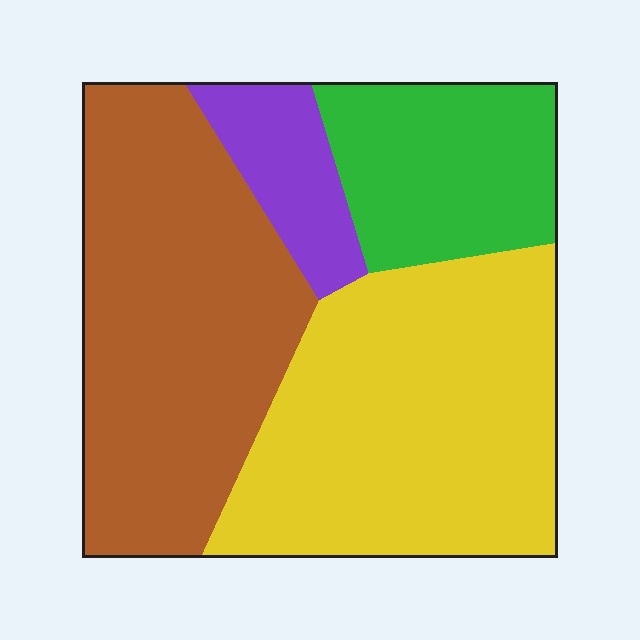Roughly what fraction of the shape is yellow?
Yellow takes up about three eighths (3/8) of the shape.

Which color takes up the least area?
Purple, at roughly 10%.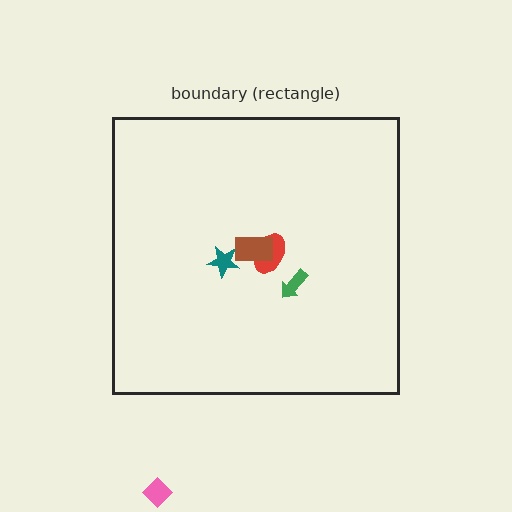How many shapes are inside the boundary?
4 inside, 1 outside.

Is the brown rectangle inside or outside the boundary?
Inside.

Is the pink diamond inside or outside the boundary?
Outside.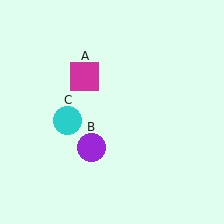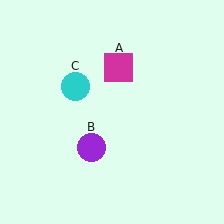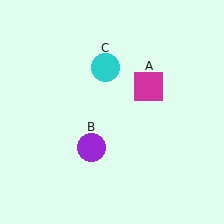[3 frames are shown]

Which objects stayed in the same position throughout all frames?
Purple circle (object B) remained stationary.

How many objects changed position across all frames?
2 objects changed position: magenta square (object A), cyan circle (object C).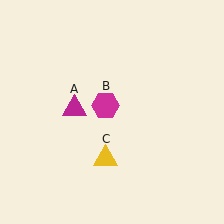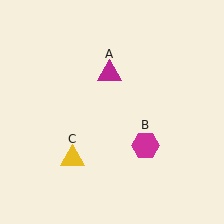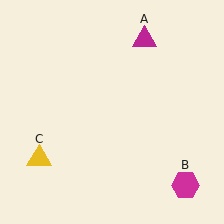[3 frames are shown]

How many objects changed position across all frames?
3 objects changed position: magenta triangle (object A), magenta hexagon (object B), yellow triangle (object C).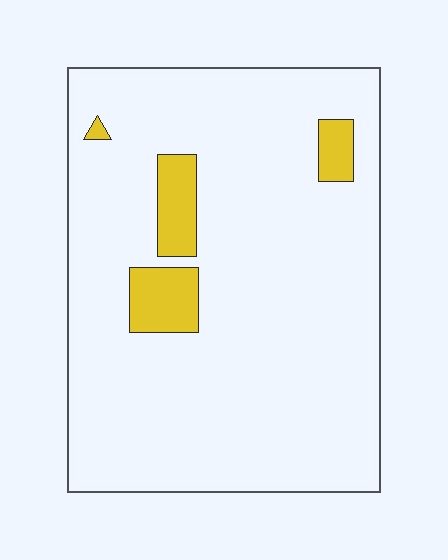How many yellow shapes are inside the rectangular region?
4.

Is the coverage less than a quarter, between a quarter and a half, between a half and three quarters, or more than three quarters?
Less than a quarter.